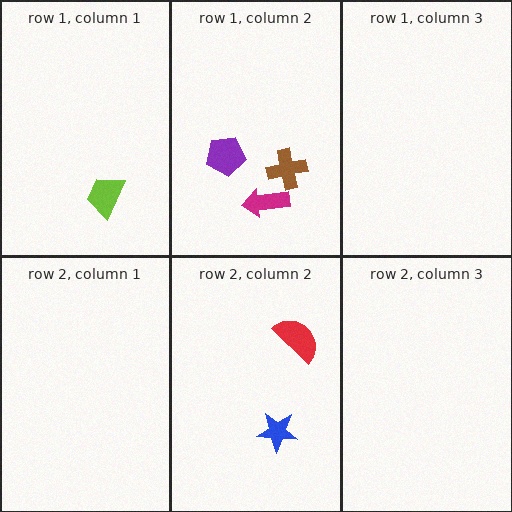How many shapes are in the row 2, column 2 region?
2.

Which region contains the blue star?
The row 2, column 2 region.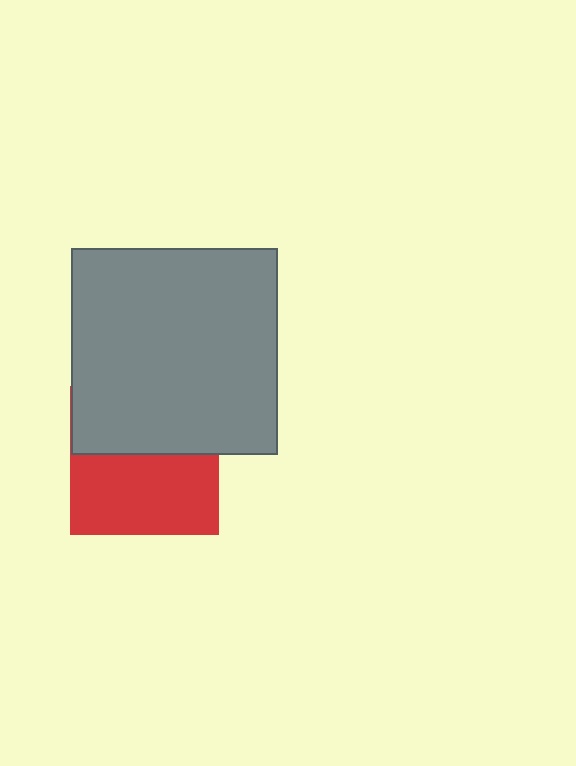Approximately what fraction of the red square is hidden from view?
Roughly 46% of the red square is hidden behind the gray square.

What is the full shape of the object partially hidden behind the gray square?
The partially hidden object is a red square.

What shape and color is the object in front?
The object in front is a gray square.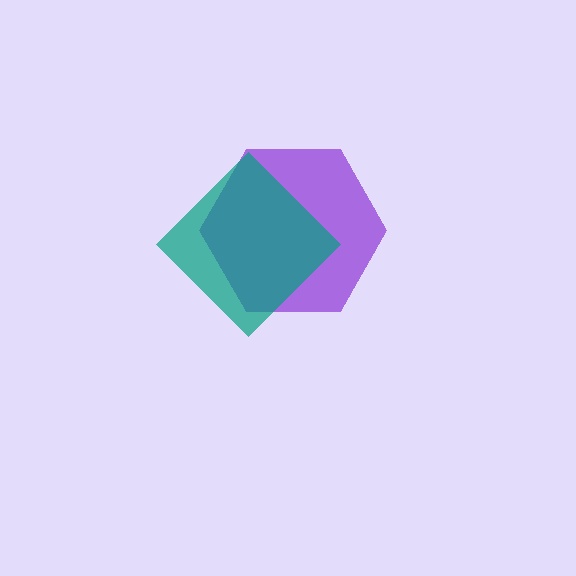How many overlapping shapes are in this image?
There are 2 overlapping shapes in the image.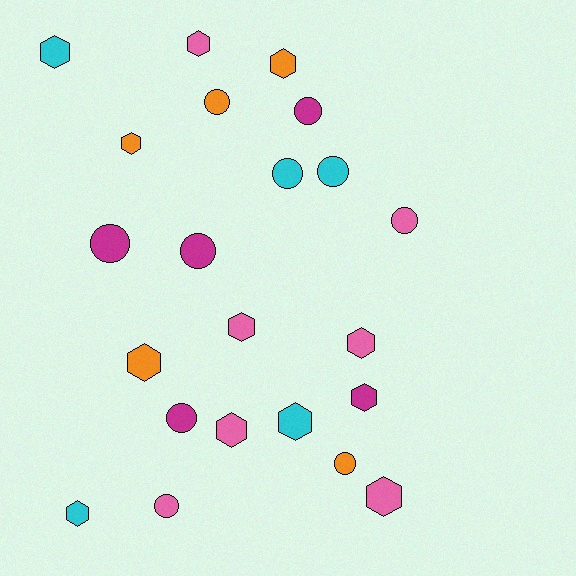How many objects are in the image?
There are 22 objects.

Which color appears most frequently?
Pink, with 7 objects.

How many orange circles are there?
There are 2 orange circles.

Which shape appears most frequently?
Hexagon, with 12 objects.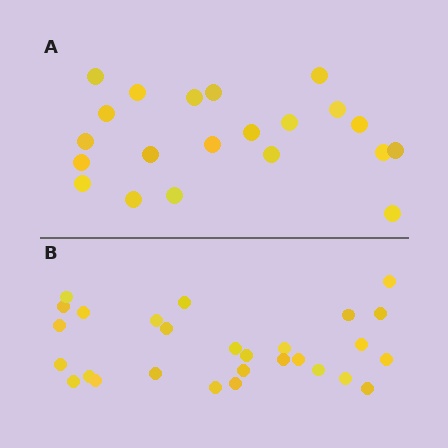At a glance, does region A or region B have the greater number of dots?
Region B (the bottom region) has more dots.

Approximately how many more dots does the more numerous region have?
Region B has roughly 8 or so more dots than region A.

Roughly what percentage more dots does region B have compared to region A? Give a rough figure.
About 35% more.